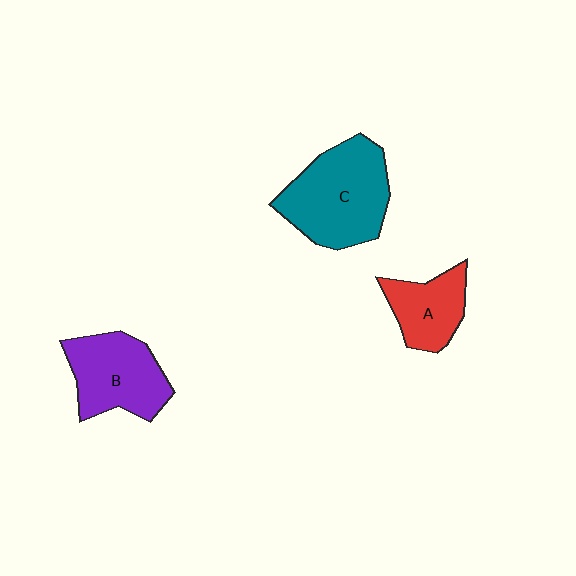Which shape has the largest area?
Shape C (teal).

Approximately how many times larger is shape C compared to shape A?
Approximately 1.8 times.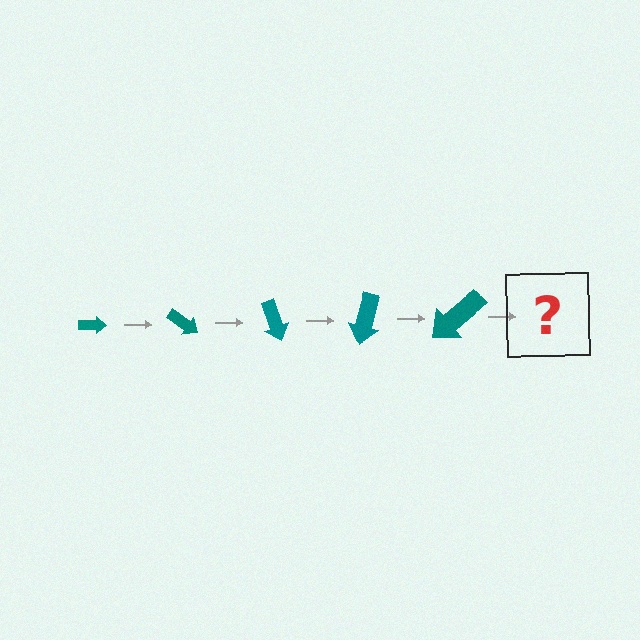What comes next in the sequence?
The next element should be an arrow, larger than the previous one and rotated 175 degrees from the start.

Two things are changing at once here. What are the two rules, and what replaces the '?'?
The two rules are that the arrow grows larger each step and it rotates 35 degrees each step. The '?' should be an arrow, larger than the previous one and rotated 175 degrees from the start.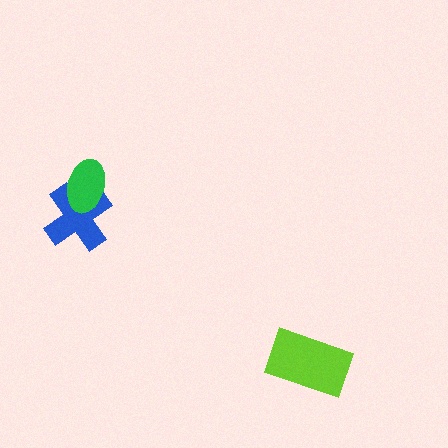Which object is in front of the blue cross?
The green ellipse is in front of the blue cross.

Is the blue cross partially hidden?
Yes, it is partially covered by another shape.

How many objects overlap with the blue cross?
1 object overlaps with the blue cross.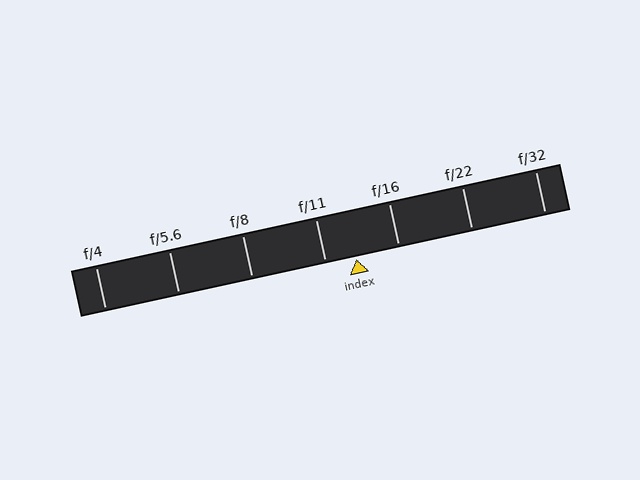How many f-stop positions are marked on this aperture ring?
There are 7 f-stop positions marked.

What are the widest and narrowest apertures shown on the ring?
The widest aperture shown is f/4 and the narrowest is f/32.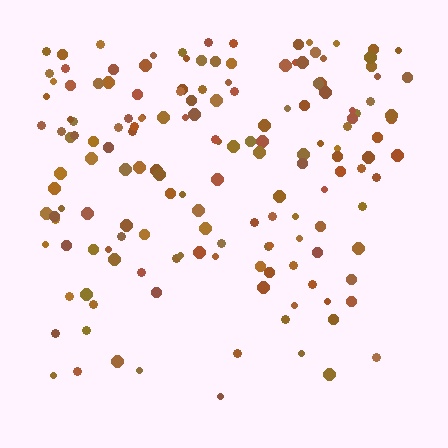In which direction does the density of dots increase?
From bottom to top, with the top side densest.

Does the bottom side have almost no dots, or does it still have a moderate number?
Still a moderate number, just noticeably fewer than the top.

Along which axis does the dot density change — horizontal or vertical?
Vertical.